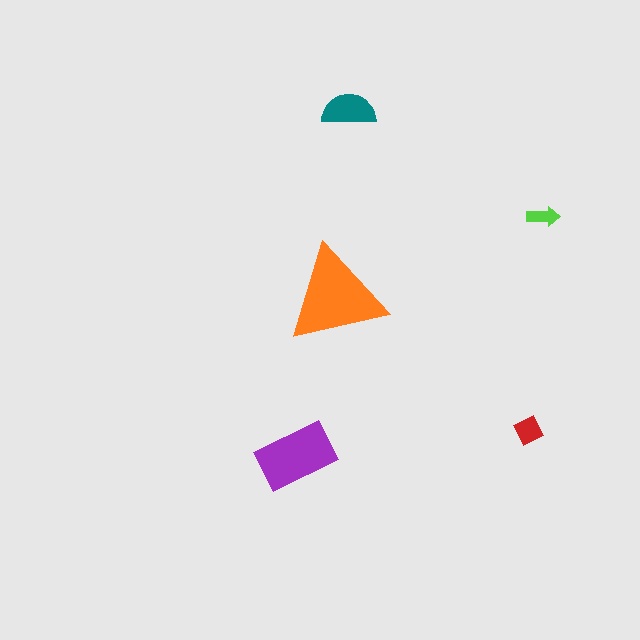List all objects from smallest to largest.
The lime arrow, the red diamond, the teal semicircle, the purple rectangle, the orange triangle.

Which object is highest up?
The teal semicircle is topmost.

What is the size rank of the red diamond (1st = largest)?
4th.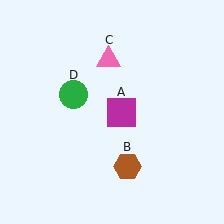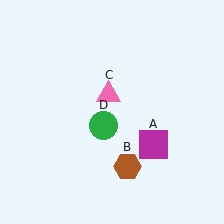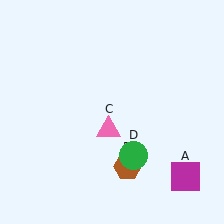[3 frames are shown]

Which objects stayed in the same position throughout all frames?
Brown hexagon (object B) remained stationary.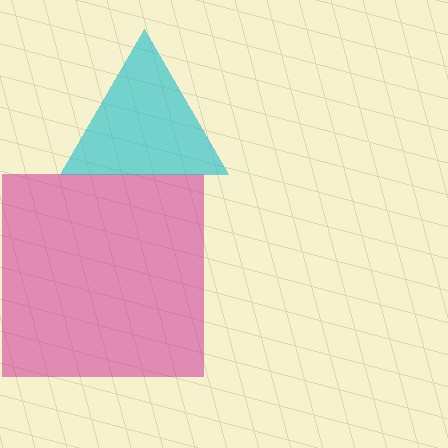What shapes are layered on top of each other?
The layered shapes are: a magenta square, a cyan triangle.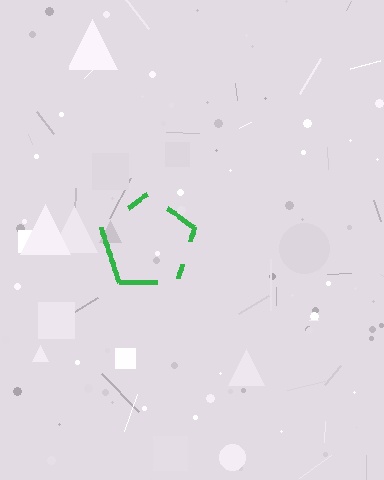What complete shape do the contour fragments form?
The contour fragments form a pentagon.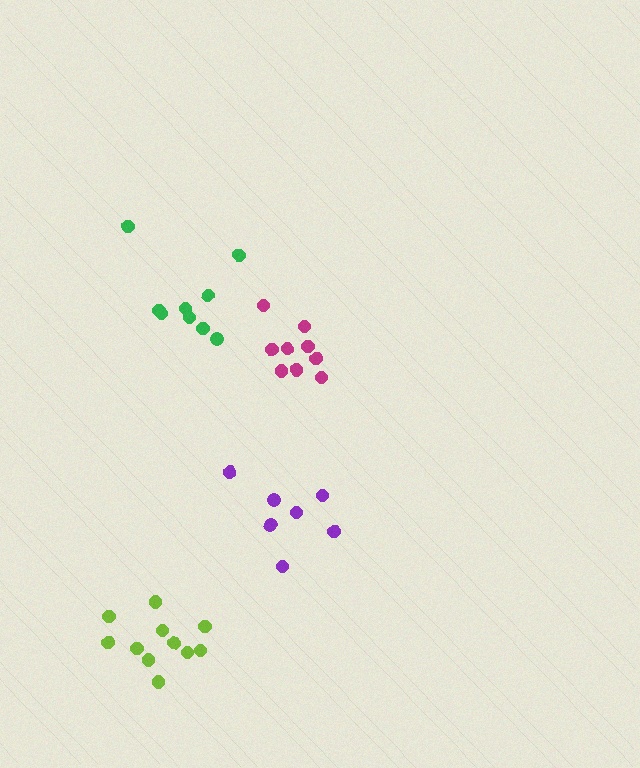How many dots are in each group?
Group 1: 7 dots, Group 2: 9 dots, Group 3: 9 dots, Group 4: 11 dots (36 total).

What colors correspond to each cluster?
The clusters are colored: purple, green, magenta, lime.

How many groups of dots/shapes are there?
There are 4 groups.